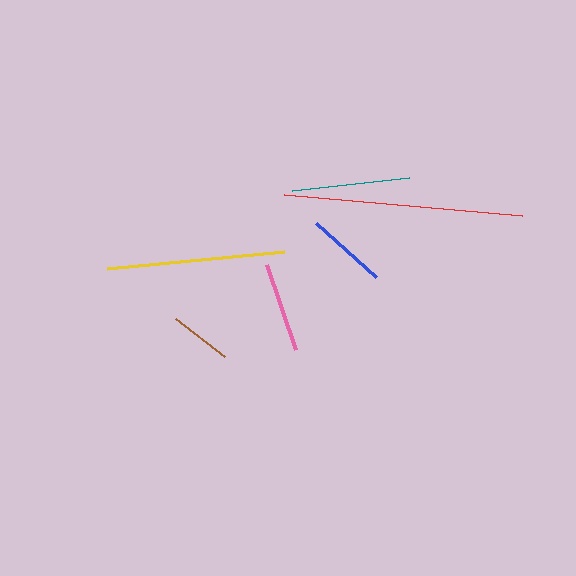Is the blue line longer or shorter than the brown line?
The blue line is longer than the brown line.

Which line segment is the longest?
The red line is the longest at approximately 239 pixels.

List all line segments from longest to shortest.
From longest to shortest: red, yellow, teal, pink, blue, brown.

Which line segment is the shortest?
The brown line is the shortest at approximately 62 pixels.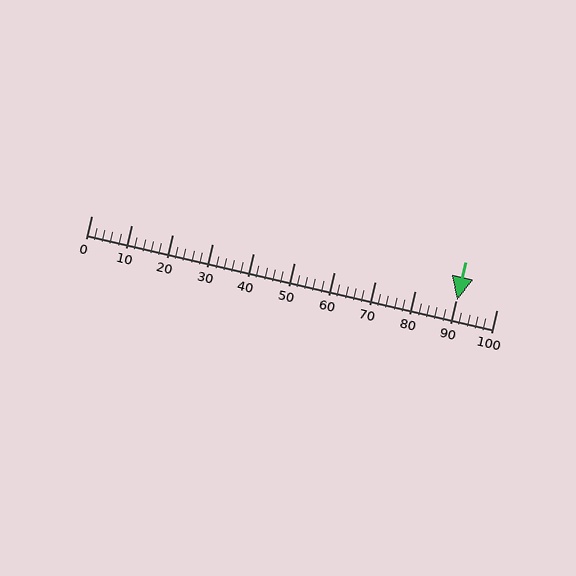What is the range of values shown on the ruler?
The ruler shows values from 0 to 100.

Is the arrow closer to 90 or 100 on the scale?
The arrow is closer to 90.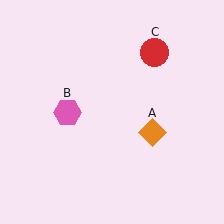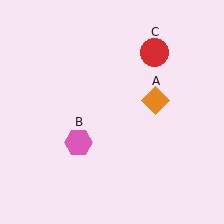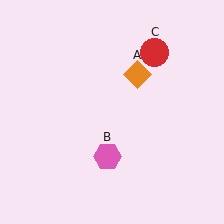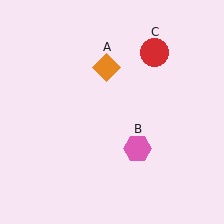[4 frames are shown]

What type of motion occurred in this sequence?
The orange diamond (object A), pink hexagon (object B) rotated counterclockwise around the center of the scene.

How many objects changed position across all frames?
2 objects changed position: orange diamond (object A), pink hexagon (object B).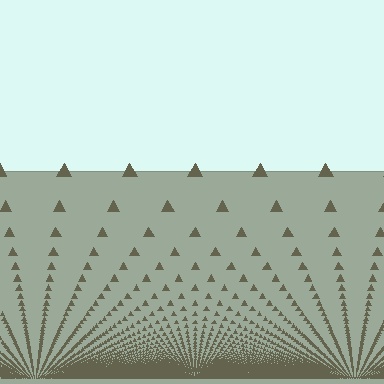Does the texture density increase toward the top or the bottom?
Density increases toward the bottom.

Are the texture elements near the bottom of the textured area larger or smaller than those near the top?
Smaller. The gradient is inverted — elements near the bottom are smaller and denser.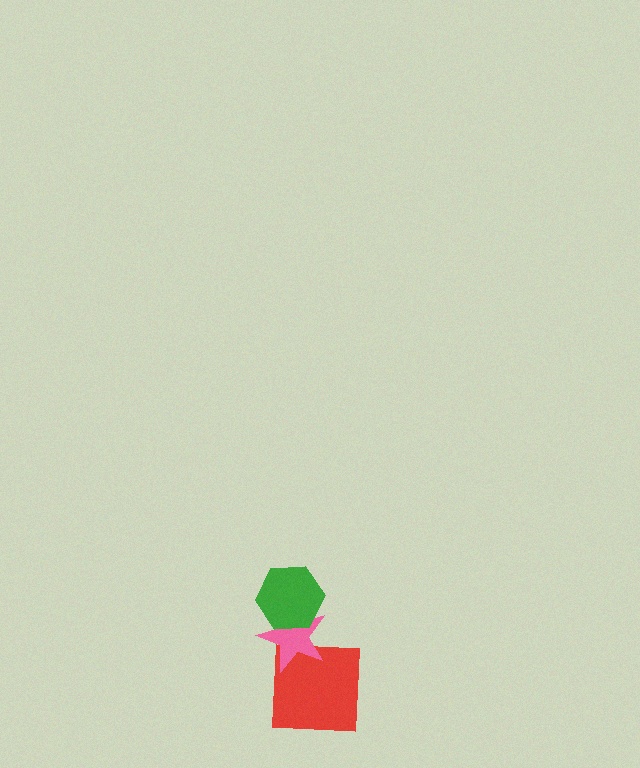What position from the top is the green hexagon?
The green hexagon is 1st from the top.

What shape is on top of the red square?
The pink star is on top of the red square.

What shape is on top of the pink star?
The green hexagon is on top of the pink star.